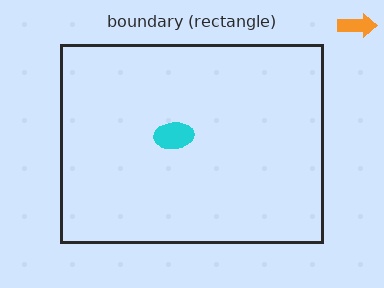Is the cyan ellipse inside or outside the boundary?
Inside.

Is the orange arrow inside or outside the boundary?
Outside.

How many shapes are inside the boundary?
1 inside, 1 outside.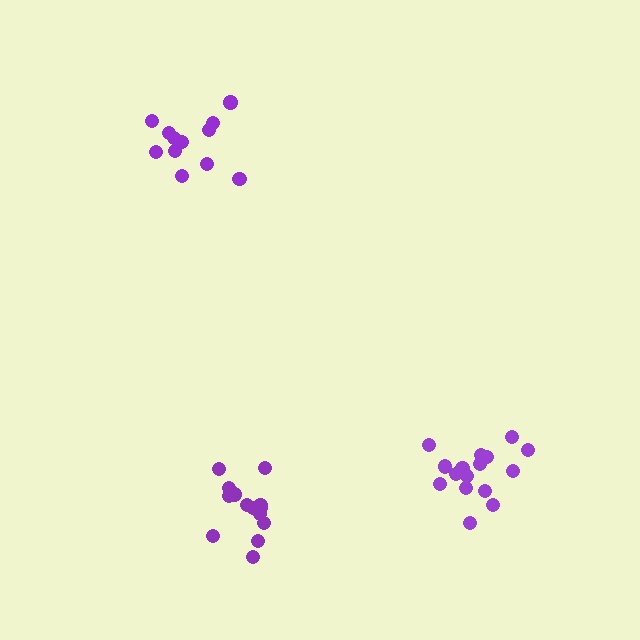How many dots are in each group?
Group 1: 12 dots, Group 2: 14 dots, Group 3: 16 dots (42 total).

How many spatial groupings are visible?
There are 3 spatial groupings.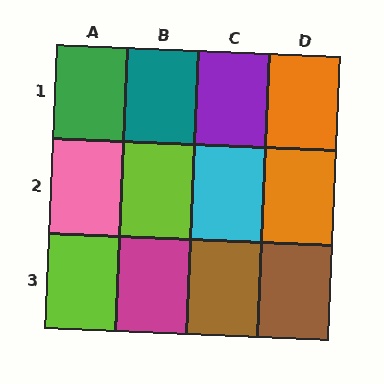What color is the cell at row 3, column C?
Brown.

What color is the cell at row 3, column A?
Lime.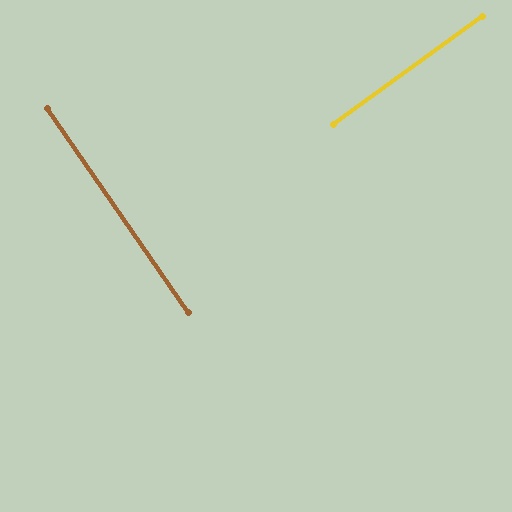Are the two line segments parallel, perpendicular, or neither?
Perpendicular — they meet at approximately 89°.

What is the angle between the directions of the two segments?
Approximately 89 degrees.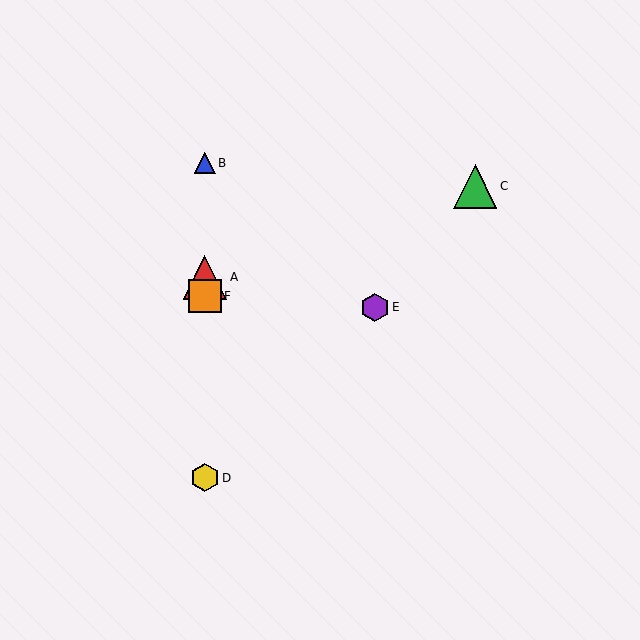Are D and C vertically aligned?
No, D is at x≈205 and C is at x≈475.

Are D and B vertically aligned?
Yes, both are at x≈205.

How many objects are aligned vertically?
4 objects (A, B, D, F) are aligned vertically.